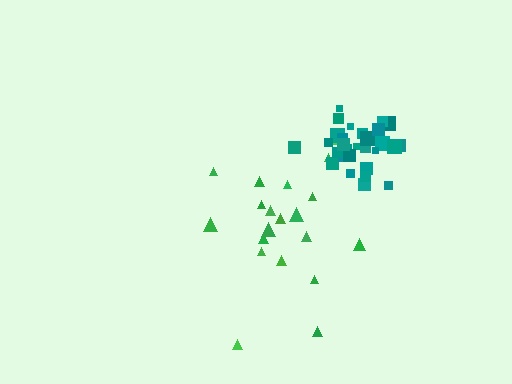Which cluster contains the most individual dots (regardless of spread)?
Teal (32).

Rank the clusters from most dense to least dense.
teal, green.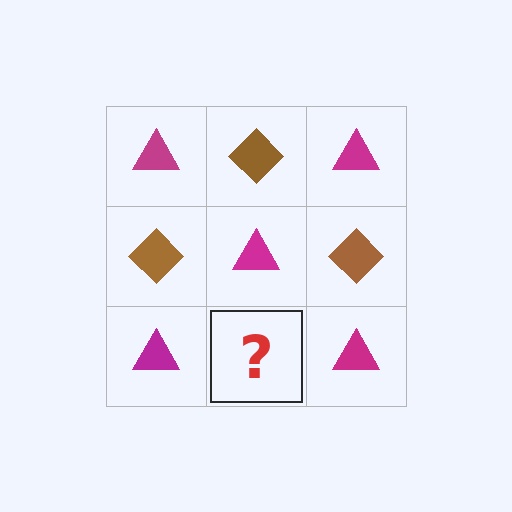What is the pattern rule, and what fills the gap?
The rule is that it alternates magenta triangle and brown diamond in a checkerboard pattern. The gap should be filled with a brown diamond.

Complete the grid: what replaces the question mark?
The question mark should be replaced with a brown diamond.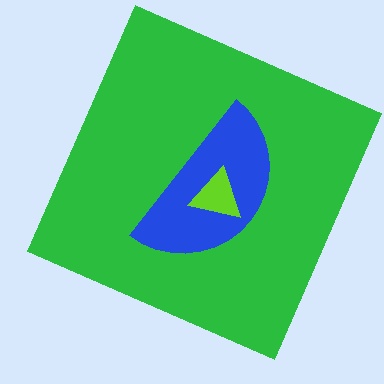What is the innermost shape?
The lime triangle.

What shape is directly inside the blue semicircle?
The lime triangle.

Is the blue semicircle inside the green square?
Yes.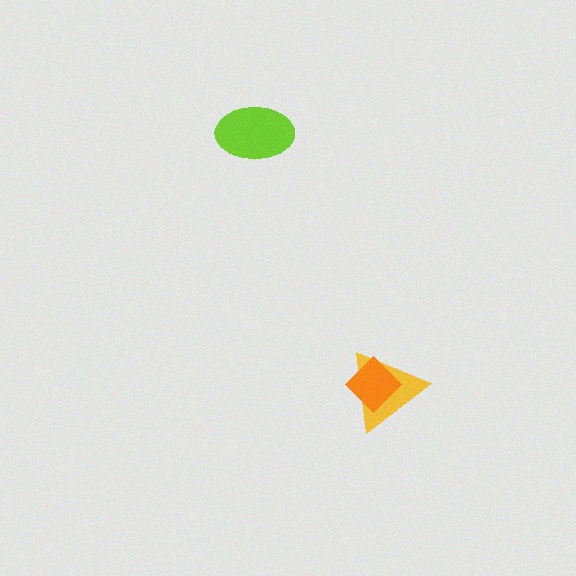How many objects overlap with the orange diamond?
1 object overlaps with the orange diamond.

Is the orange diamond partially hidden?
No, no other shape covers it.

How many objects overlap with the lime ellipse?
0 objects overlap with the lime ellipse.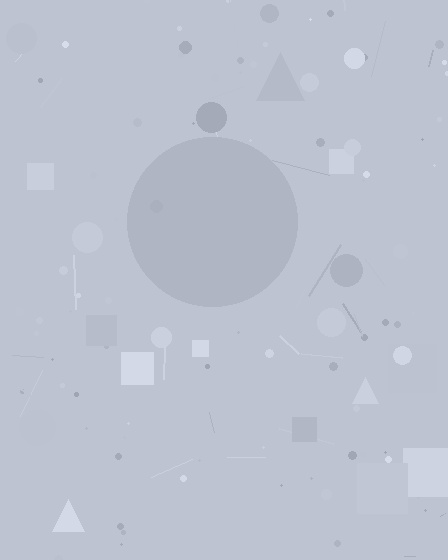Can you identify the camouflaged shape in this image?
The camouflaged shape is a circle.